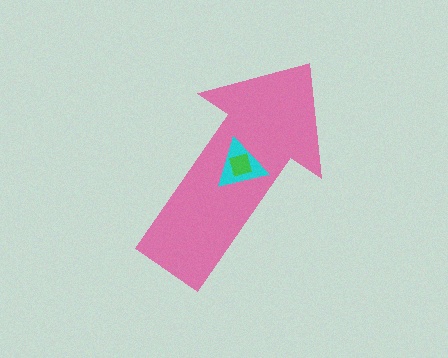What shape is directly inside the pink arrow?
The cyan triangle.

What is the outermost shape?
The pink arrow.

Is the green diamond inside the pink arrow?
Yes.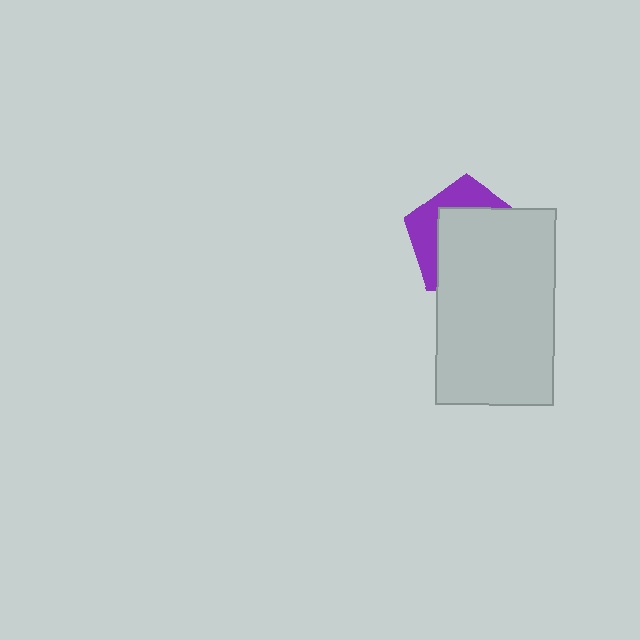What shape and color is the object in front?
The object in front is a light gray rectangle.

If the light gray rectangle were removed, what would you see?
You would see the complete purple pentagon.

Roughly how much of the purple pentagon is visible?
A small part of it is visible (roughly 34%).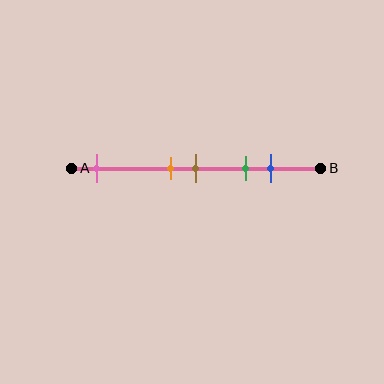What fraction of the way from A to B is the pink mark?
The pink mark is approximately 10% (0.1) of the way from A to B.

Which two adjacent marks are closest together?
The orange and brown marks are the closest adjacent pair.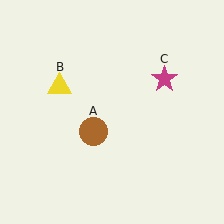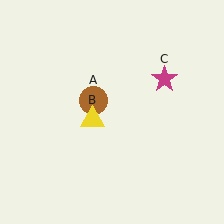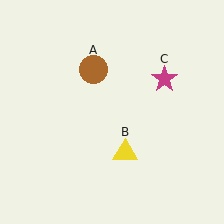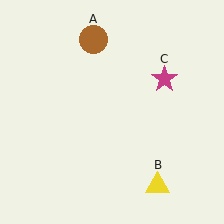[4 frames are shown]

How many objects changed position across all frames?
2 objects changed position: brown circle (object A), yellow triangle (object B).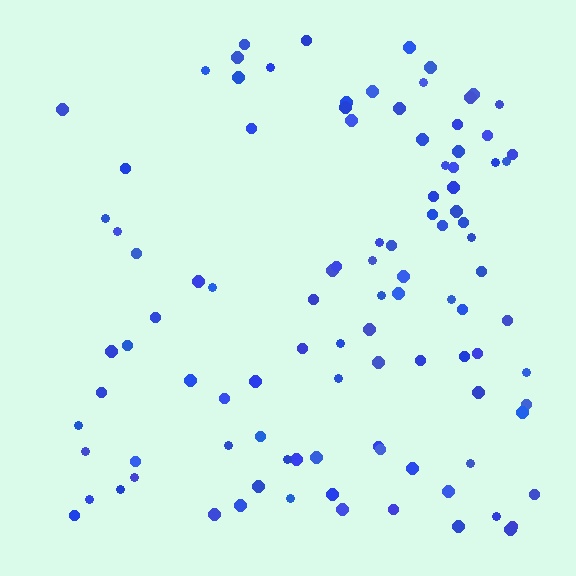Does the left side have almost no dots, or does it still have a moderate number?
Still a moderate number, just noticeably fewer than the right.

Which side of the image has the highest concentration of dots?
The right.